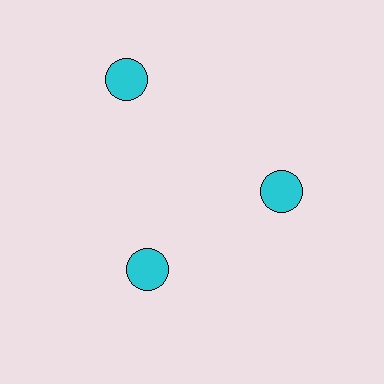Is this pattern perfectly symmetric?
No. The 3 cyan circles are arranged in a ring, but one element near the 11 o'clock position is pushed outward from the center, breaking the 3-fold rotational symmetry.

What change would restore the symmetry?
The symmetry would be restored by moving it inward, back onto the ring so that all 3 circles sit at equal angles and equal distance from the center.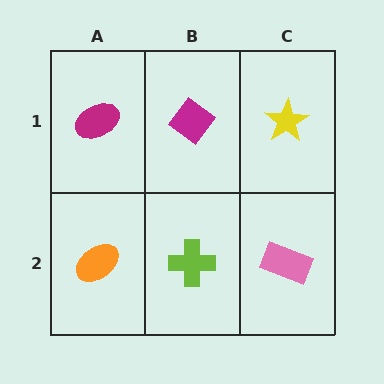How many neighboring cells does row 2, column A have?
2.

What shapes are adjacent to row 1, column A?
An orange ellipse (row 2, column A), a magenta diamond (row 1, column B).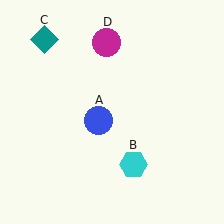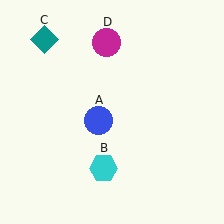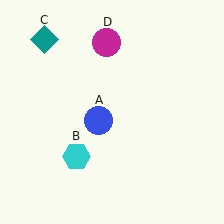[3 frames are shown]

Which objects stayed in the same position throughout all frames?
Blue circle (object A) and teal diamond (object C) and magenta circle (object D) remained stationary.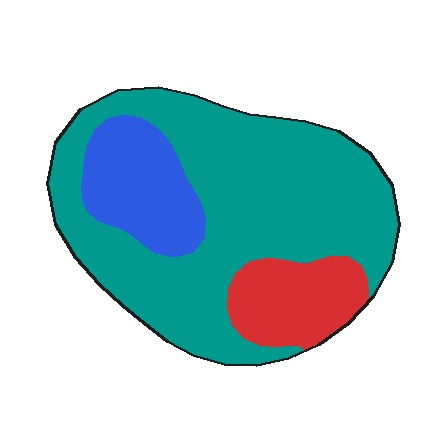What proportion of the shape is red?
Red covers around 15% of the shape.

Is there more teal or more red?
Teal.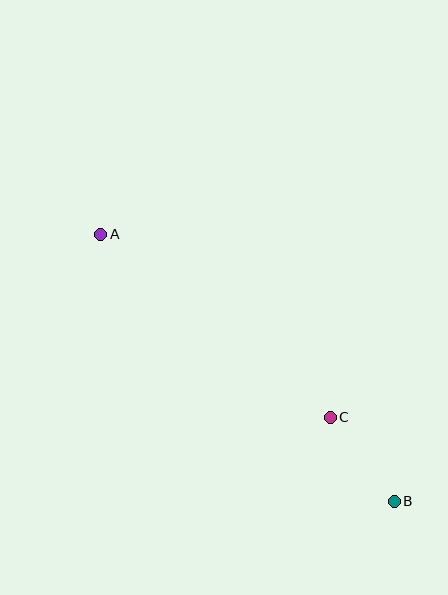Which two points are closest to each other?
Points B and C are closest to each other.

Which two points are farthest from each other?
Points A and B are farthest from each other.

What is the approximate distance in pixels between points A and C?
The distance between A and C is approximately 294 pixels.